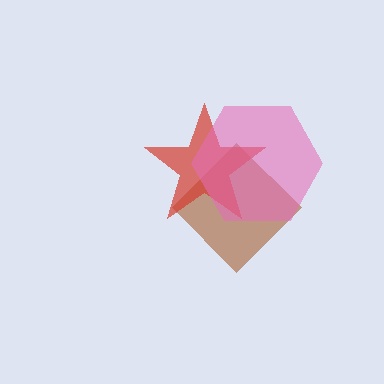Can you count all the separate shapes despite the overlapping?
Yes, there are 3 separate shapes.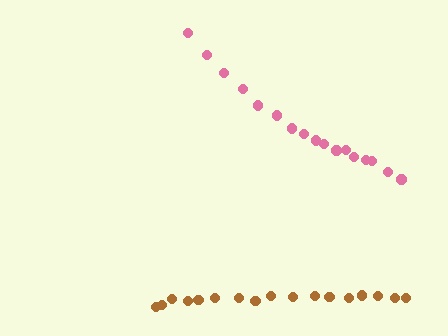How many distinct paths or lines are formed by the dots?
There are 2 distinct paths.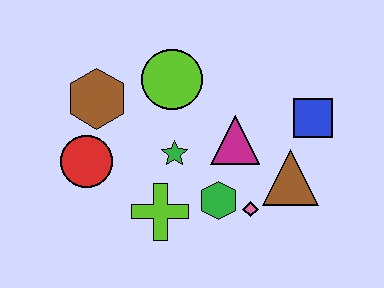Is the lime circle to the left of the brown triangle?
Yes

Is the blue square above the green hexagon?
Yes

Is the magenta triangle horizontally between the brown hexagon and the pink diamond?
Yes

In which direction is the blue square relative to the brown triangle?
The blue square is above the brown triangle.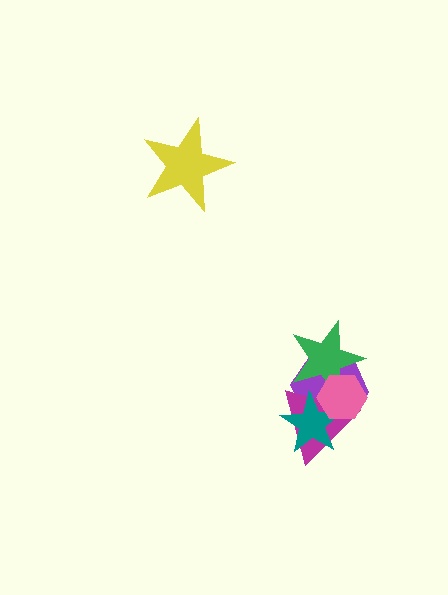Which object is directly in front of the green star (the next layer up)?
The teal star is directly in front of the green star.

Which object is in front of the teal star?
The pink hexagon is in front of the teal star.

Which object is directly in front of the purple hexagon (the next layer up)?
The magenta triangle is directly in front of the purple hexagon.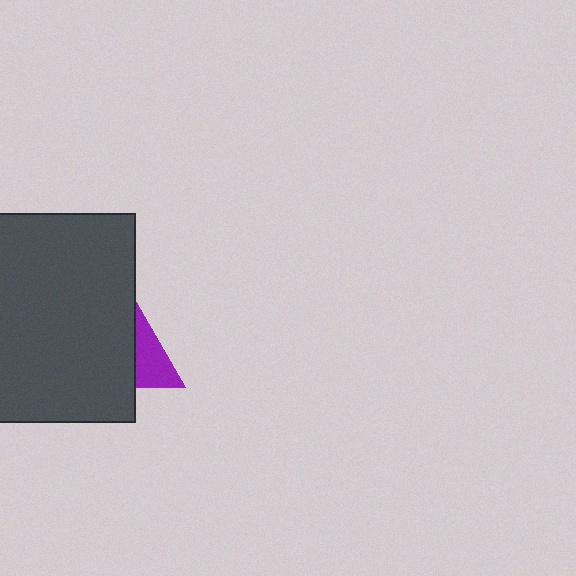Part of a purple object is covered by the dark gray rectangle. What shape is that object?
It is a triangle.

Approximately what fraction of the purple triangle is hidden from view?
Roughly 60% of the purple triangle is hidden behind the dark gray rectangle.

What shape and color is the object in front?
The object in front is a dark gray rectangle.